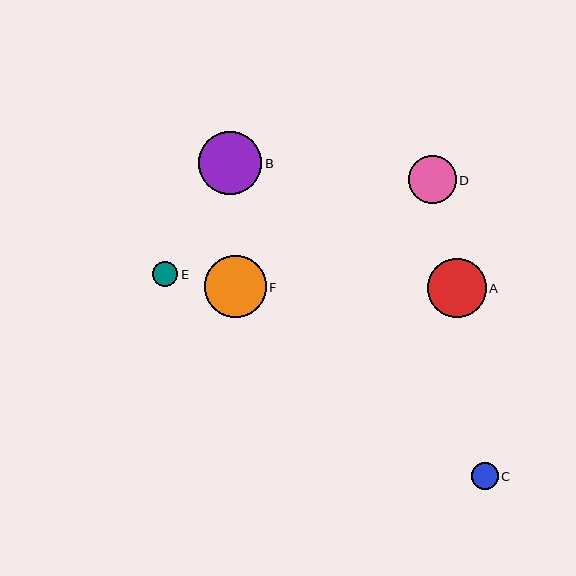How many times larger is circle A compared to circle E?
Circle A is approximately 2.3 times the size of circle E.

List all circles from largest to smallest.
From largest to smallest: B, F, A, D, C, E.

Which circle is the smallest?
Circle E is the smallest with a size of approximately 25 pixels.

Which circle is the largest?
Circle B is the largest with a size of approximately 64 pixels.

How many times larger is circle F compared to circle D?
Circle F is approximately 1.3 times the size of circle D.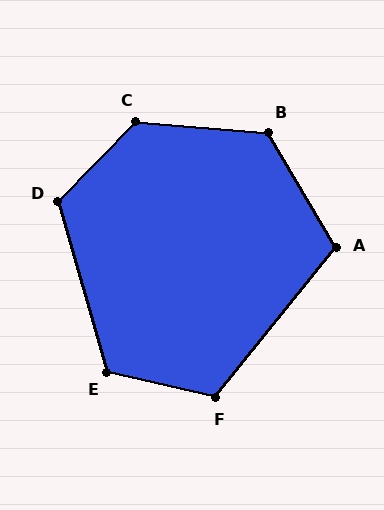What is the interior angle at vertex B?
Approximately 125 degrees (obtuse).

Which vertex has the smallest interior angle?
A, at approximately 111 degrees.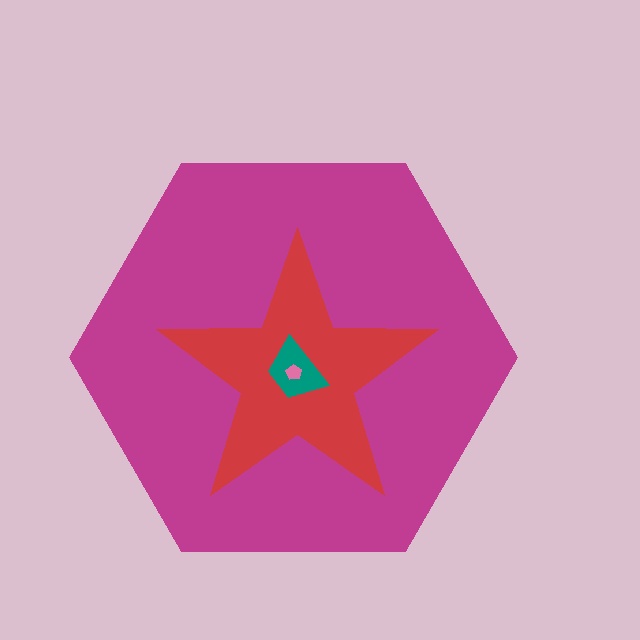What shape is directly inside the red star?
The teal trapezoid.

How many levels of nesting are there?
4.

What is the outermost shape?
The magenta hexagon.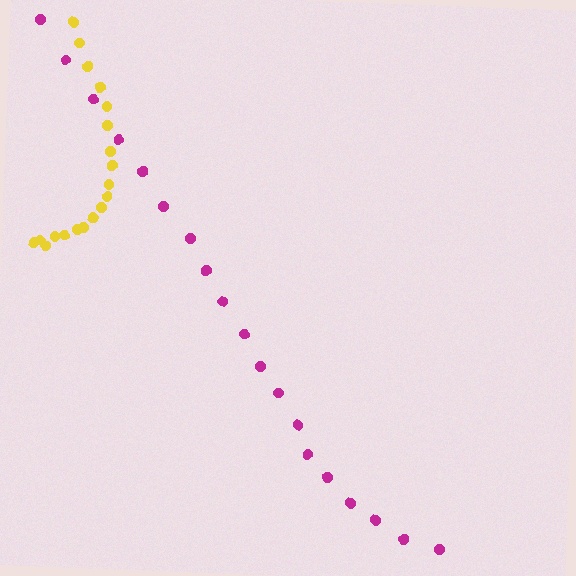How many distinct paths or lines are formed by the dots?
There are 2 distinct paths.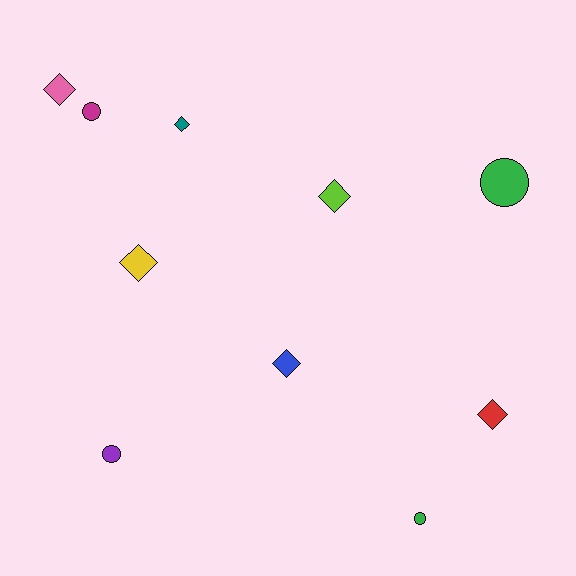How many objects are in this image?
There are 10 objects.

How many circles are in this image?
There are 4 circles.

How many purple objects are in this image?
There is 1 purple object.